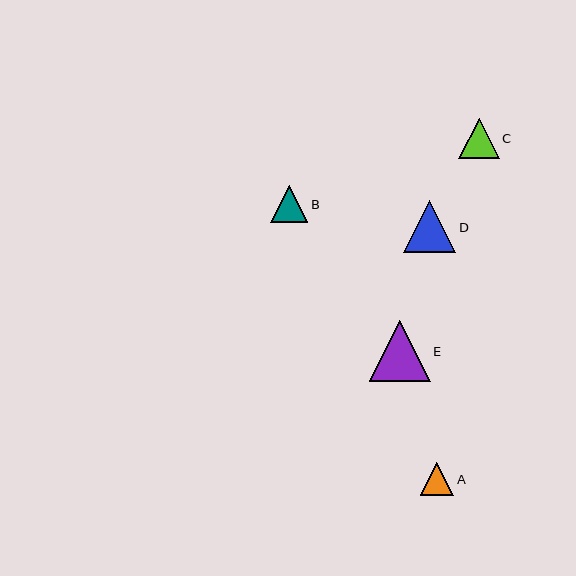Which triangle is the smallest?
Triangle A is the smallest with a size of approximately 33 pixels.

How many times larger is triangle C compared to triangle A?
Triangle C is approximately 1.2 times the size of triangle A.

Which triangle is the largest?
Triangle E is the largest with a size of approximately 61 pixels.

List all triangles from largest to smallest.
From largest to smallest: E, D, C, B, A.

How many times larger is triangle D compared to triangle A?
Triangle D is approximately 1.5 times the size of triangle A.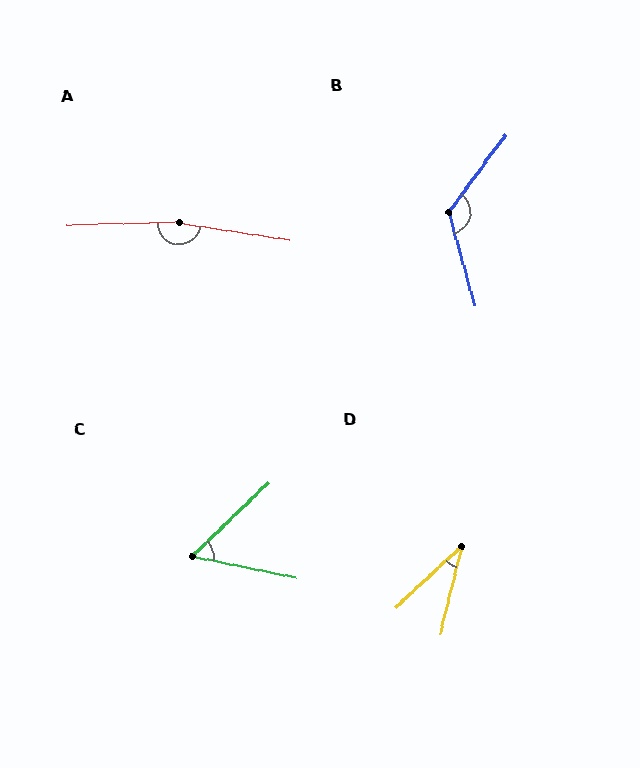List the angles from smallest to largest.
D (34°), C (56°), B (128°), A (170°).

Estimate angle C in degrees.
Approximately 56 degrees.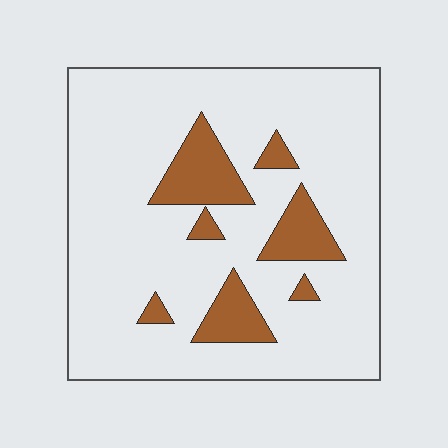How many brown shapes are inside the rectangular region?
7.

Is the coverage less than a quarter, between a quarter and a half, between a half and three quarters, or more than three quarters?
Less than a quarter.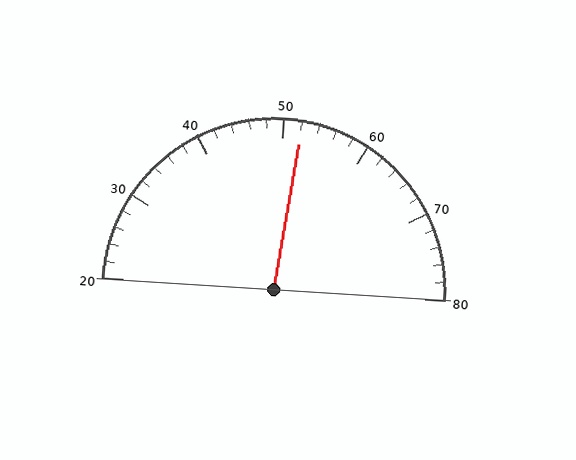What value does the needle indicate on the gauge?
The needle indicates approximately 52.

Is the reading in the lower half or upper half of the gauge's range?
The reading is in the upper half of the range (20 to 80).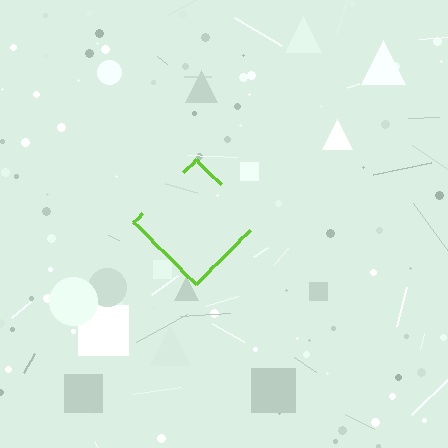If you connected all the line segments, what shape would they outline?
They would outline a diamond.